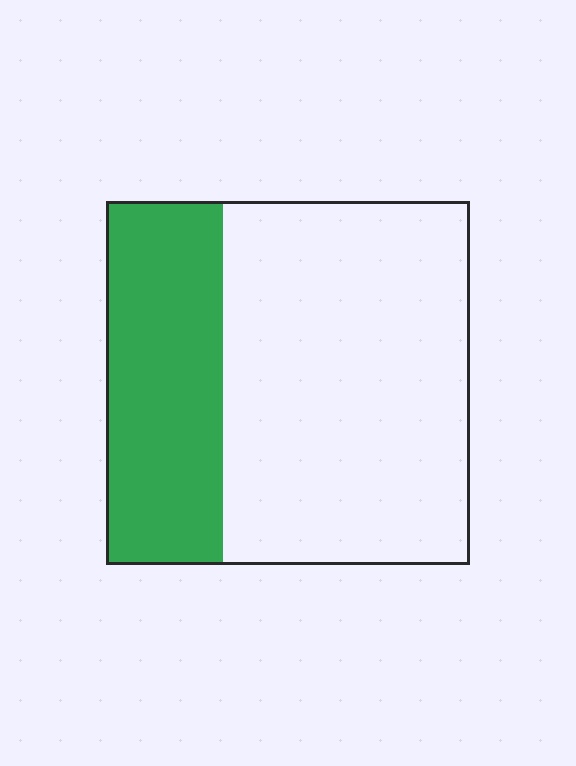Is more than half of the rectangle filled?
No.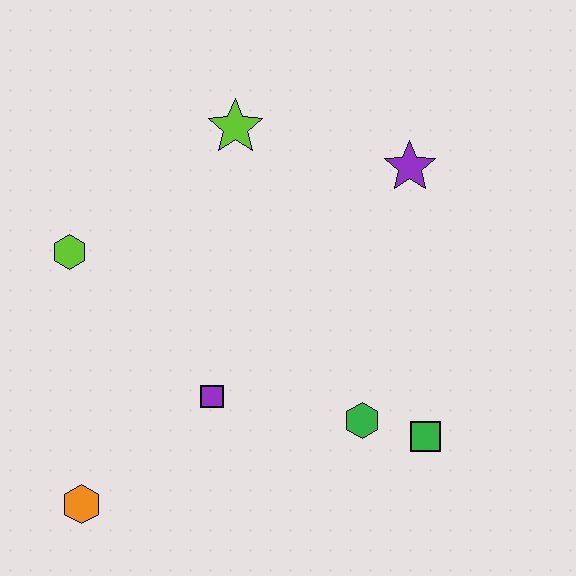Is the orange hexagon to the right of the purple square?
No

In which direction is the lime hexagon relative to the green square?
The lime hexagon is to the left of the green square.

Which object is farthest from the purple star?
The orange hexagon is farthest from the purple star.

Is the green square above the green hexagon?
No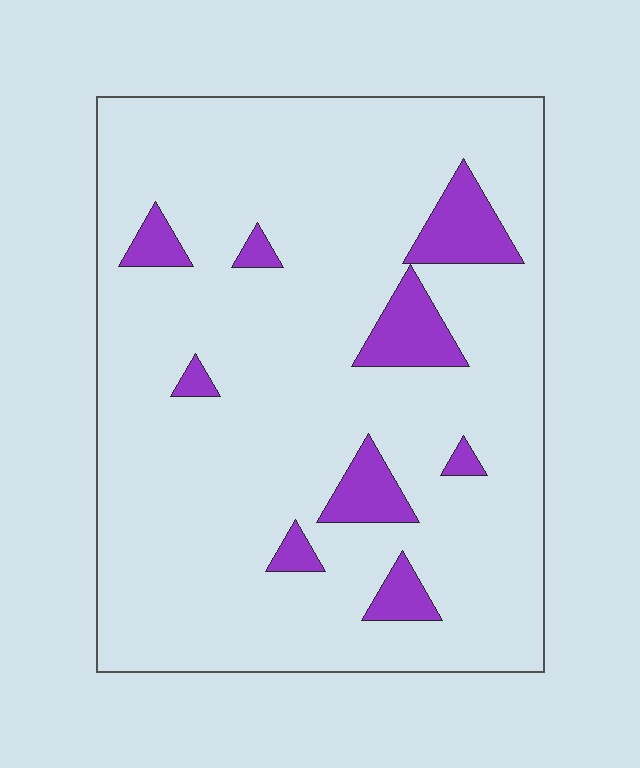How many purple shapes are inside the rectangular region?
9.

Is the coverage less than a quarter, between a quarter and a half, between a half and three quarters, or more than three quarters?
Less than a quarter.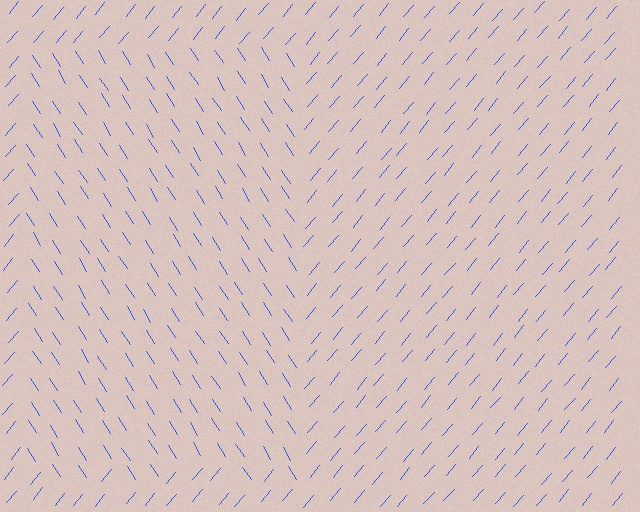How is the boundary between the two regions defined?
The boundary is defined purely by a change in line orientation (approximately 72 degrees difference). All lines are the same color and thickness.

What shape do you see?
I see a rectangle.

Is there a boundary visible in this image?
Yes, there is a texture boundary formed by a change in line orientation.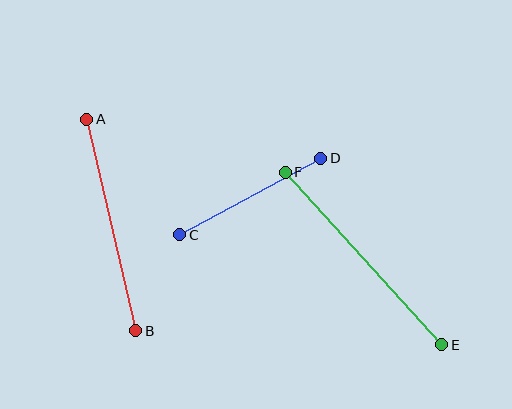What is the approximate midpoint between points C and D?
The midpoint is at approximately (250, 196) pixels.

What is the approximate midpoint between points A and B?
The midpoint is at approximately (111, 225) pixels.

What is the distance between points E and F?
The distance is approximately 233 pixels.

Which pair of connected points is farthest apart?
Points E and F are farthest apart.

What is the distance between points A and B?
The distance is approximately 217 pixels.